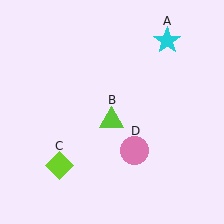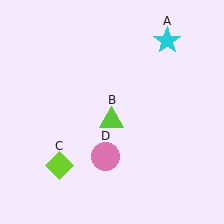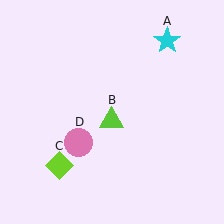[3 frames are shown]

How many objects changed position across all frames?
1 object changed position: pink circle (object D).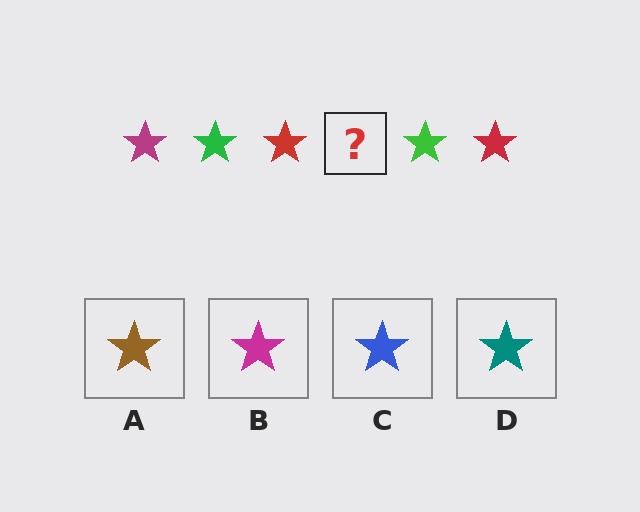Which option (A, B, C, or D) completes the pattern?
B.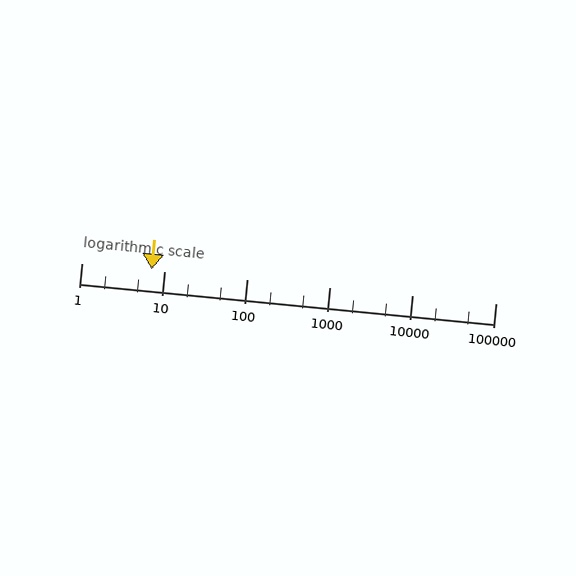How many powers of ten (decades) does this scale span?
The scale spans 5 decades, from 1 to 100000.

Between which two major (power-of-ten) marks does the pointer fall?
The pointer is between 1 and 10.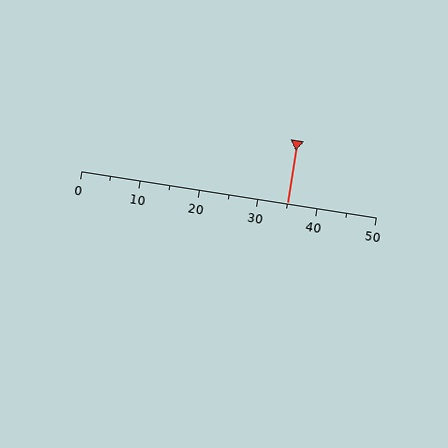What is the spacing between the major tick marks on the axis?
The major ticks are spaced 10 apart.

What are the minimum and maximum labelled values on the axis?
The axis runs from 0 to 50.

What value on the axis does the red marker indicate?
The marker indicates approximately 35.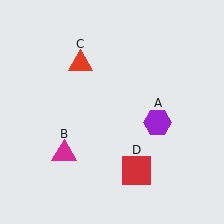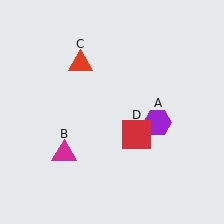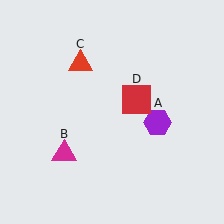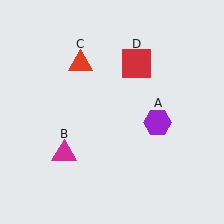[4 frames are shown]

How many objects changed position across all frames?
1 object changed position: red square (object D).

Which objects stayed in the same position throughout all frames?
Purple hexagon (object A) and magenta triangle (object B) and red triangle (object C) remained stationary.